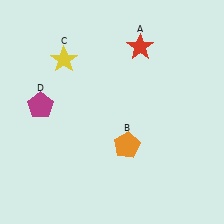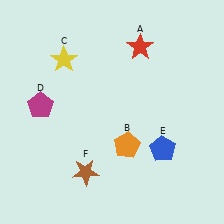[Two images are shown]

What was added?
A blue pentagon (E), a brown star (F) were added in Image 2.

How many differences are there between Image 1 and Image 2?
There are 2 differences between the two images.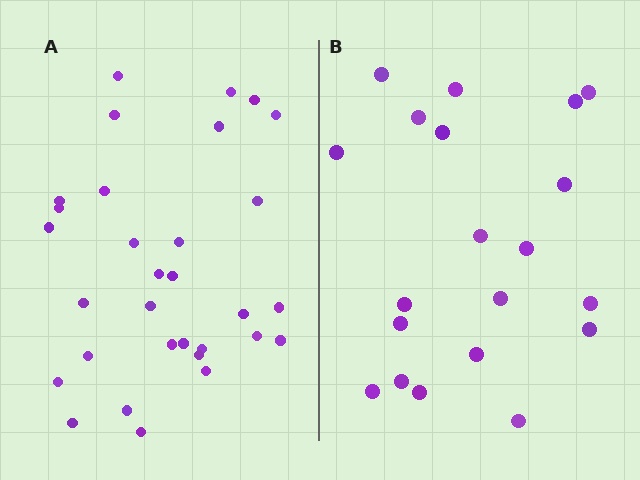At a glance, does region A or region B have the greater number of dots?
Region A (the left region) has more dots.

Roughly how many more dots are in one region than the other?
Region A has roughly 12 or so more dots than region B.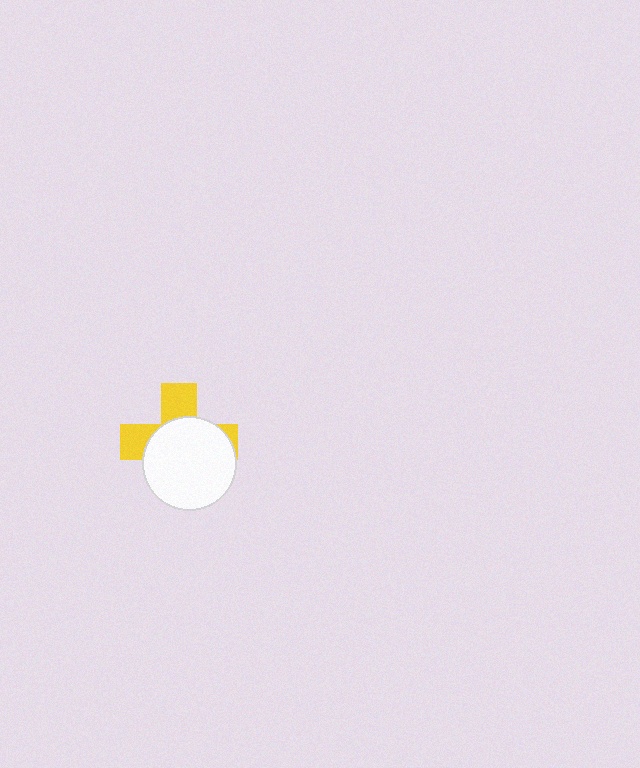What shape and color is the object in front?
The object in front is a white circle.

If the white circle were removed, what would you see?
You would see the complete yellow cross.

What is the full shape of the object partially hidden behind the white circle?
The partially hidden object is a yellow cross.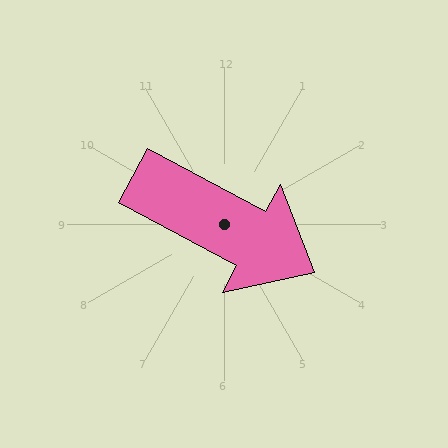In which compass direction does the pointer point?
Southeast.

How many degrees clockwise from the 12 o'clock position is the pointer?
Approximately 118 degrees.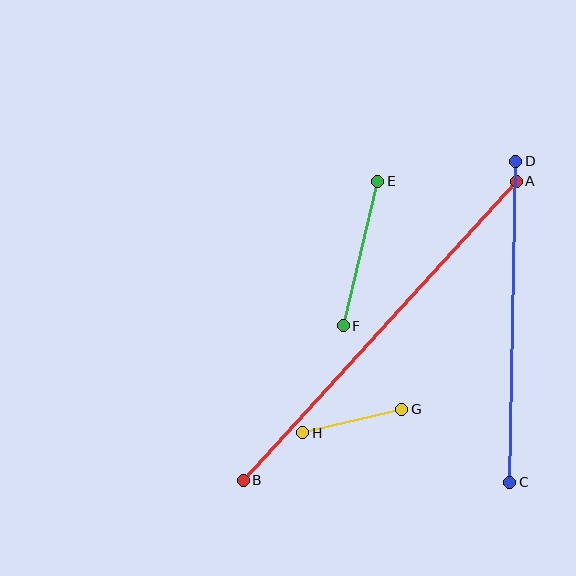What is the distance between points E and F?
The distance is approximately 149 pixels.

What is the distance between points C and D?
The distance is approximately 321 pixels.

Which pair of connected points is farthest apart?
Points A and B are farthest apart.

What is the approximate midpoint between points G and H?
The midpoint is at approximately (352, 421) pixels.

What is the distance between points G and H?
The distance is approximately 102 pixels.